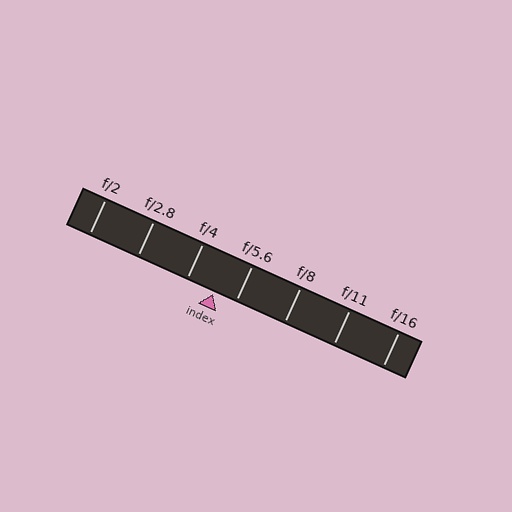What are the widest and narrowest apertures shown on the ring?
The widest aperture shown is f/2 and the narrowest is f/16.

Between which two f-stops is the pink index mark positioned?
The index mark is between f/4 and f/5.6.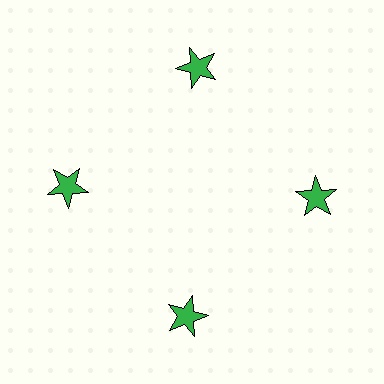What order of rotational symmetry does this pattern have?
This pattern has 4-fold rotational symmetry.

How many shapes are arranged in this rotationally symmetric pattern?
There are 4 shapes, arranged in 4 groups of 1.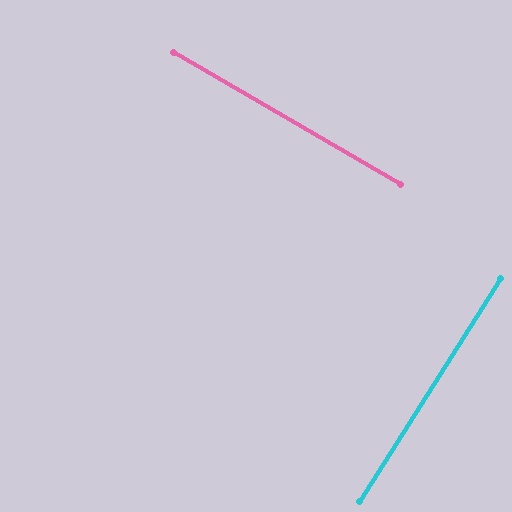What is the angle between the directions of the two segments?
Approximately 88 degrees.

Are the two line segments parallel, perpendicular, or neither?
Perpendicular — they meet at approximately 88°.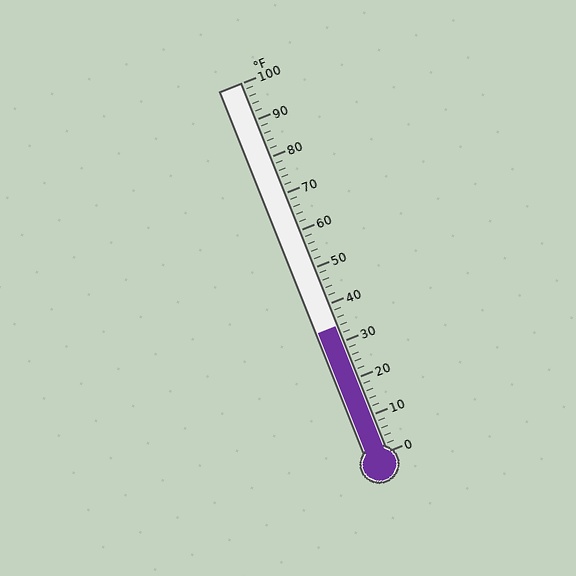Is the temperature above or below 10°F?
The temperature is above 10°F.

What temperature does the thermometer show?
The thermometer shows approximately 34°F.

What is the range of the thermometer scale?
The thermometer scale ranges from 0°F to 100°F.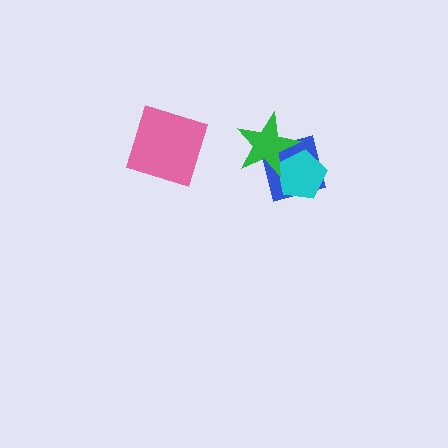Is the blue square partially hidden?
Yes, it is partially covered by another shape.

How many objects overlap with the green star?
2 objects overlap with the green star.